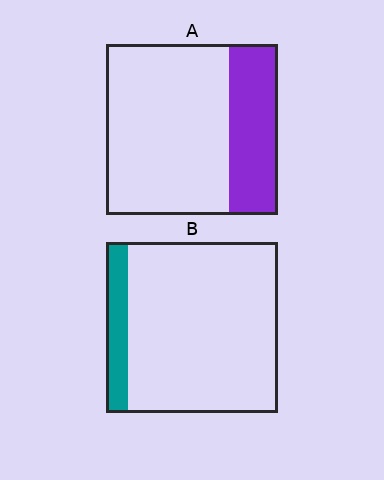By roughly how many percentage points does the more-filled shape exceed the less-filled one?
By roughly 15 percentage points (A over B).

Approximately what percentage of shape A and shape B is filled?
A is approximately 30% and B is approximately 15%.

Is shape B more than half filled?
No.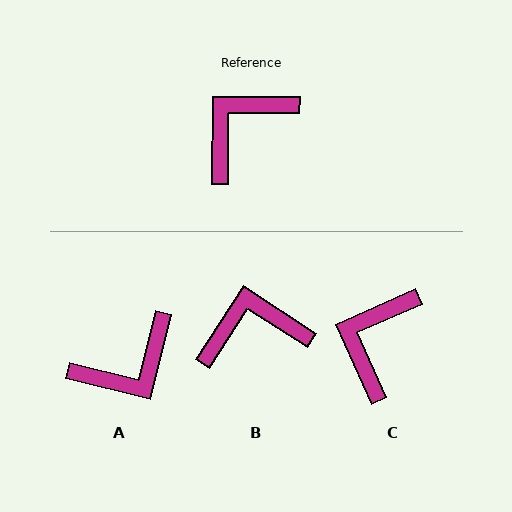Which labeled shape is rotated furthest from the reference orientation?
A, about 166 degrees away.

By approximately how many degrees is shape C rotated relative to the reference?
Approximately 24 degrees counter-clockwise.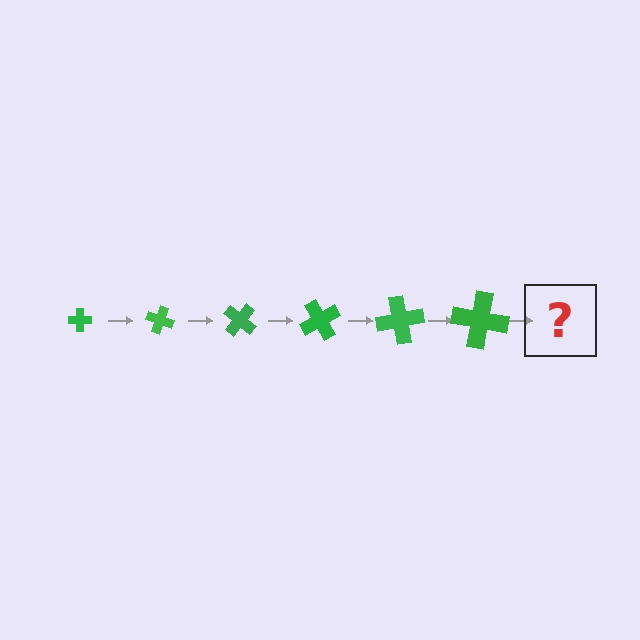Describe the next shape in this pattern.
It should be a cross, larger than the previous one and rotated 120 degrees from the start.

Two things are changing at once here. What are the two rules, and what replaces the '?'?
The two rules are that the cross grows larger each step and it rotates 20 degrees each step. The '?' should be a cross, larger than the previous one and rotated 120 degrees from the start.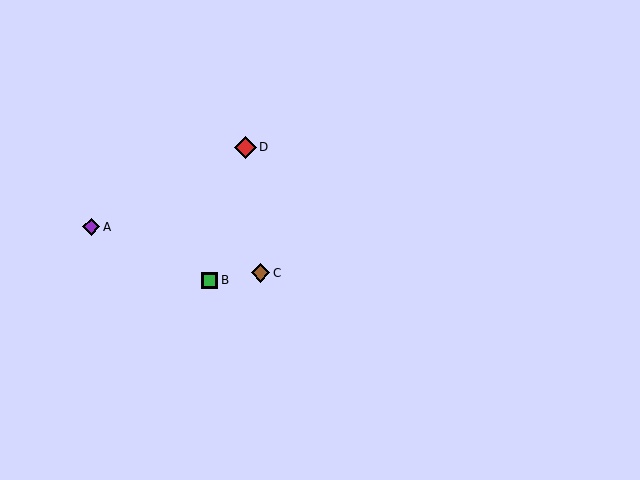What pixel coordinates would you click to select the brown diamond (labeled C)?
Click at (261, 273) to select the brown diamond C.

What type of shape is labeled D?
Shape D is a red diamond.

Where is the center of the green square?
The center of the green square is at (210, 280).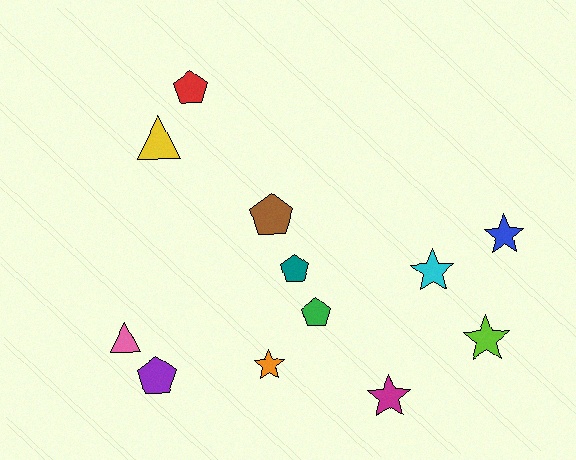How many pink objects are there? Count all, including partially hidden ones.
There is 1 pink object.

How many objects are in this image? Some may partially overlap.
There are 12 objects.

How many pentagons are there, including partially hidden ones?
There are 5 pentagons.